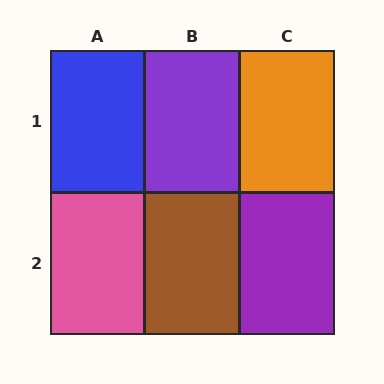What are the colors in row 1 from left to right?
Blue, purple, orange.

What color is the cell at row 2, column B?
Brown.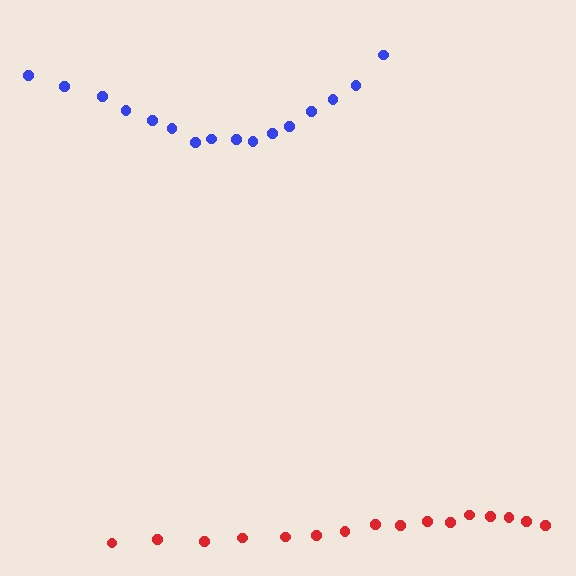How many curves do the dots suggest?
There are 2 distinct paths.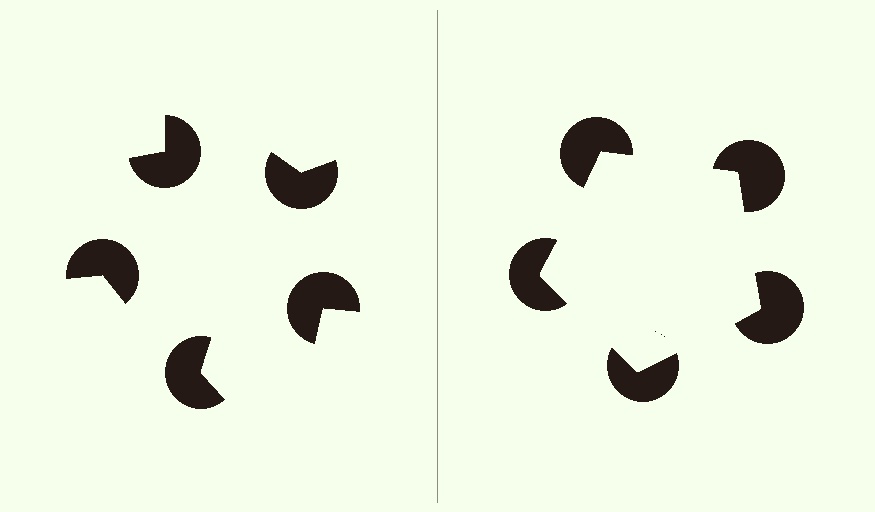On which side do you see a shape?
An illusory pentagon appears on the right side. On the left side the wedge cuts are rotated, so no coherent shape forms.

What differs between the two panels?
The pac-man discs are positioned identically on both sides; only the wedge orientations differ. On the right they align to a pentagon; on the left they are misaligned.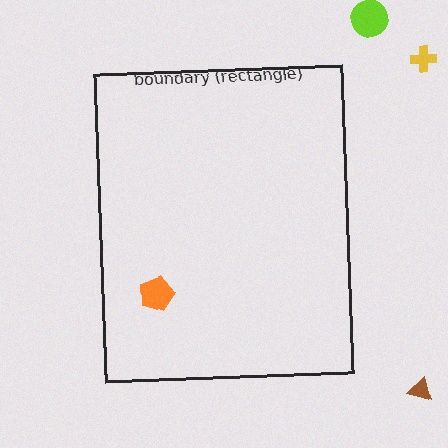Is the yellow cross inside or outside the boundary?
Outside.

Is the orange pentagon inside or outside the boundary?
Inside.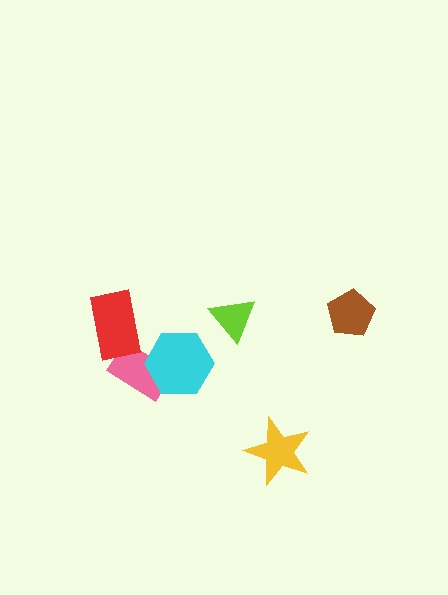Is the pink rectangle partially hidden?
Yes, it is partially covered by another shape.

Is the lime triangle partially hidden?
No, no other shape covers it.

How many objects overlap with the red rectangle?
1 object overlaps with the red rectangle.